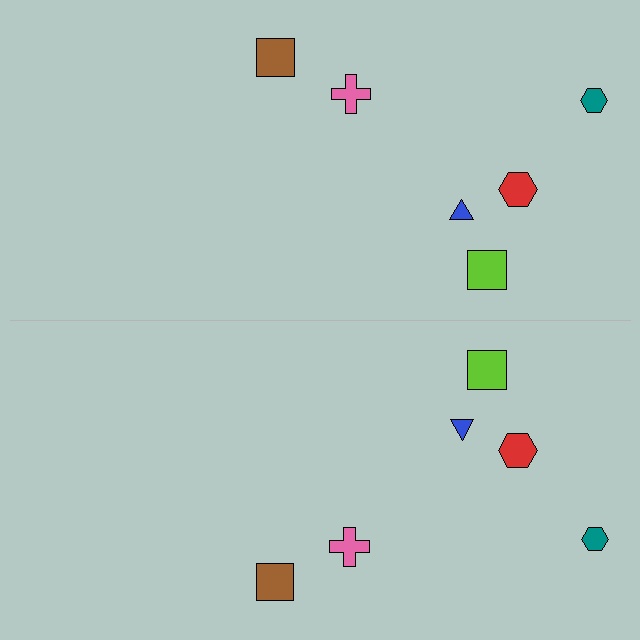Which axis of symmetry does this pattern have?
The pattern has a horizontal axis of symmetry running through the center of the image.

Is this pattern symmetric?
Yes, this pattern has bilateral (reflection) symmetry.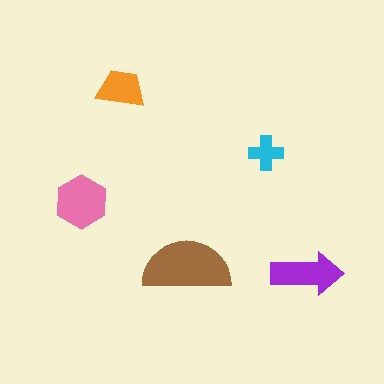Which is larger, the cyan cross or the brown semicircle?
The brown semicircle.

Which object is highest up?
The orange trapezoid is topmost.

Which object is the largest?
The brown semicircle.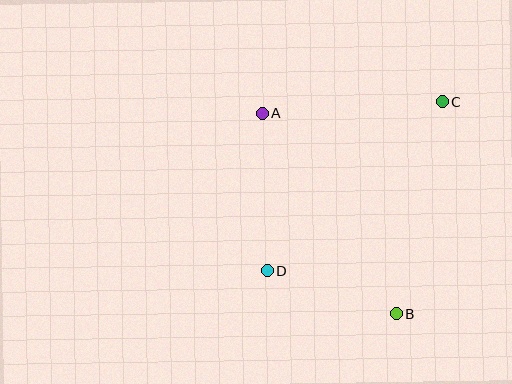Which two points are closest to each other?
Points B and D are closest to each other.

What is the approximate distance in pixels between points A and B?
The distance between A and B is approximately 241 pixels.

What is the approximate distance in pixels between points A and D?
The distance between A and D is approximately 158 pixels.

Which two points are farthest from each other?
Points C and D are farthest from each other.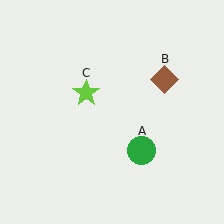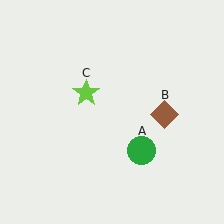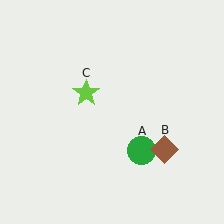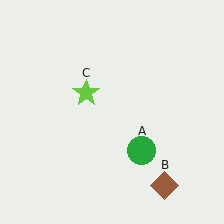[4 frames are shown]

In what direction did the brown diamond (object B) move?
The brown diamond (object B) moved down.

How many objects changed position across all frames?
1 object changed position: brown diamond (object B).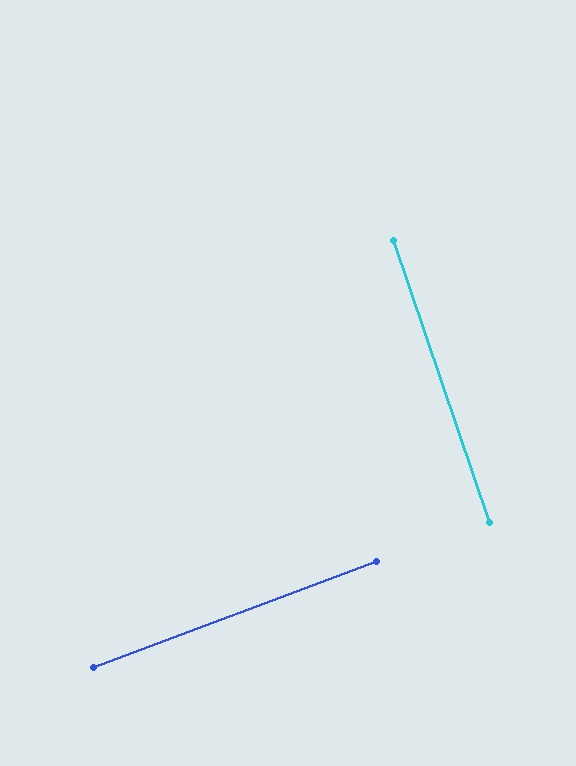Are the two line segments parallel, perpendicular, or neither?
Perpendicular — they meet at approximately 88°.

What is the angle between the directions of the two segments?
Approximately 88 degrees.